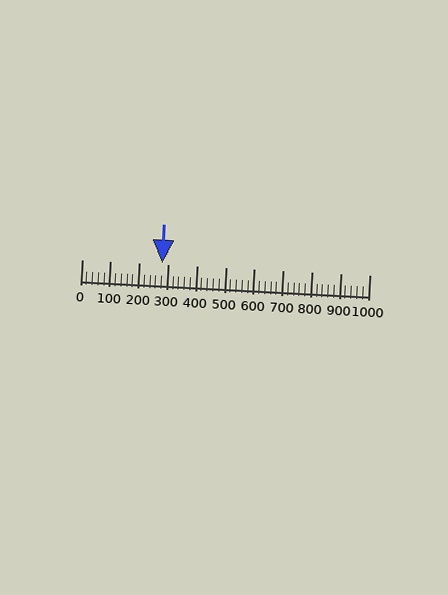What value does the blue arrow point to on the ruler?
The blue arrow points to approximately 280.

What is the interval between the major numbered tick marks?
The major tick marks are spaced 100 units apart.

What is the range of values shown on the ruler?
The ruler shows values from 0 to 1000.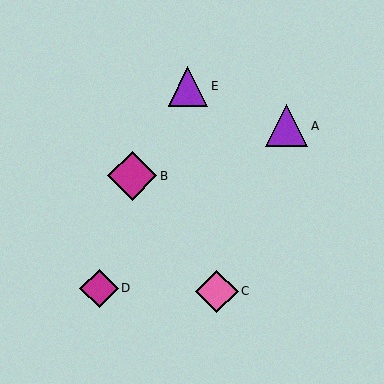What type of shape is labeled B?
Shape B is a magenta diamond.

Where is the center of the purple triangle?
The center of the purple triangle is at (188, 86).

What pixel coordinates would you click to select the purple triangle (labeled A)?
Click at (287, 126) to select the purple triangle A.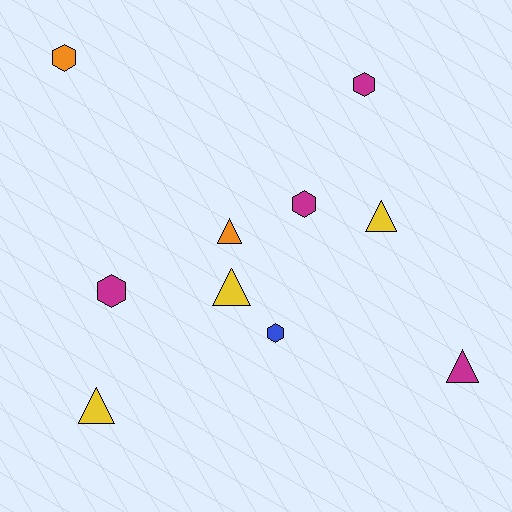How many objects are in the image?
There are 10 objects.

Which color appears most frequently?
Magenta, with 4 objects.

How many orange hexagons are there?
There is 1 orange hexagon.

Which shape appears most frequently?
Triangle, with 5 objects.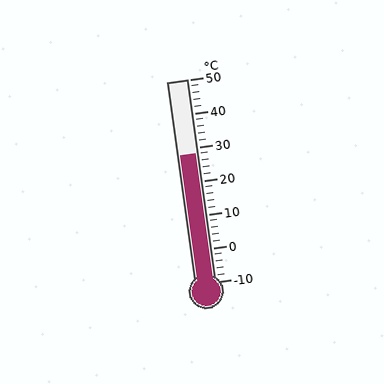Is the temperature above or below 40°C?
The temperature is below 40°C.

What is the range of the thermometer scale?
The thermometer scale ranges from -10°C to 50°C.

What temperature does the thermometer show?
The thermometer shows approximately 28°C.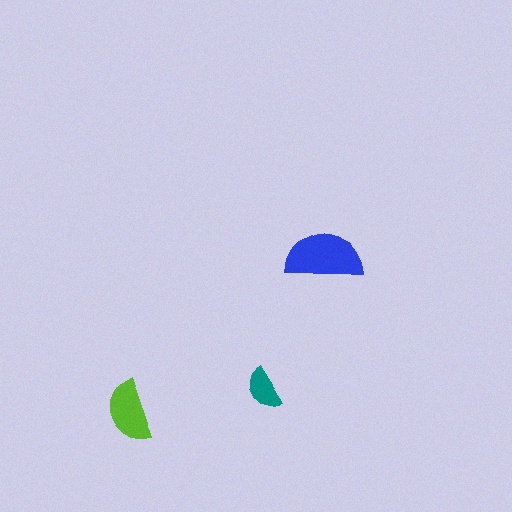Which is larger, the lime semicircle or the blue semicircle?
The blue one.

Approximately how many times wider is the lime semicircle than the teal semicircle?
About 1.5 times wider.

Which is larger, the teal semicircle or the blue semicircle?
The blue one.